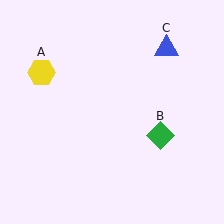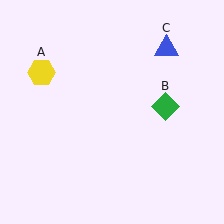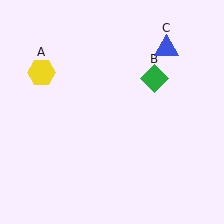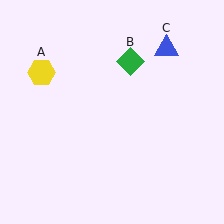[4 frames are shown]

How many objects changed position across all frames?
1 object changed position: green diamond (object B).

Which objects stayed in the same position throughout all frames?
Yellow hexagon (object A) and blue triangle (object C) remained stationary.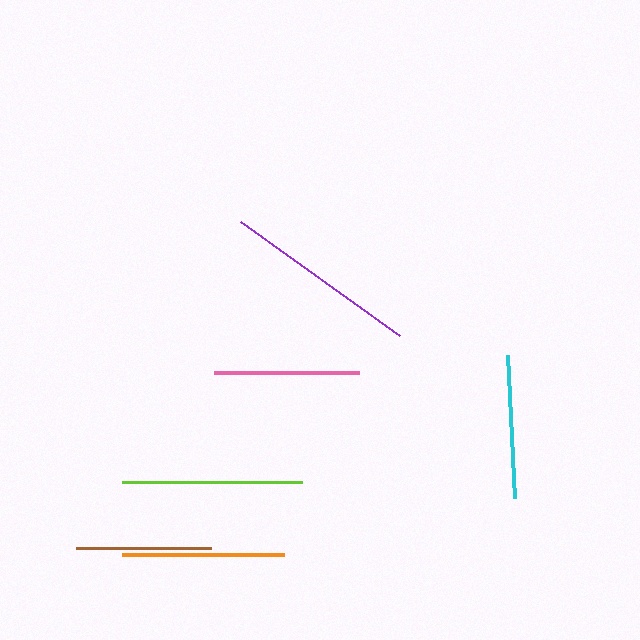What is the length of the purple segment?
The purple segment is approximately 196 pixels long.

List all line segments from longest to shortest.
From longest to shortest: purple, lime, orange, pink, cyan, brown.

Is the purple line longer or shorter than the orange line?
The purple line is longer than the orange line.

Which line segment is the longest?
The purple line is the longest at approximately 196 pixels.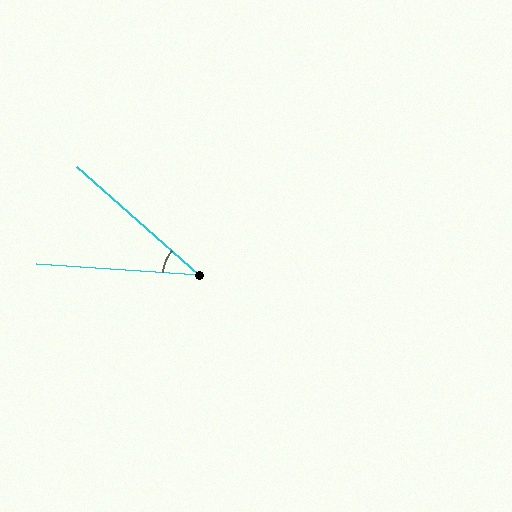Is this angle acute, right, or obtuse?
It is acute.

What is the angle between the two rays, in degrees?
Approximately 38 degrees.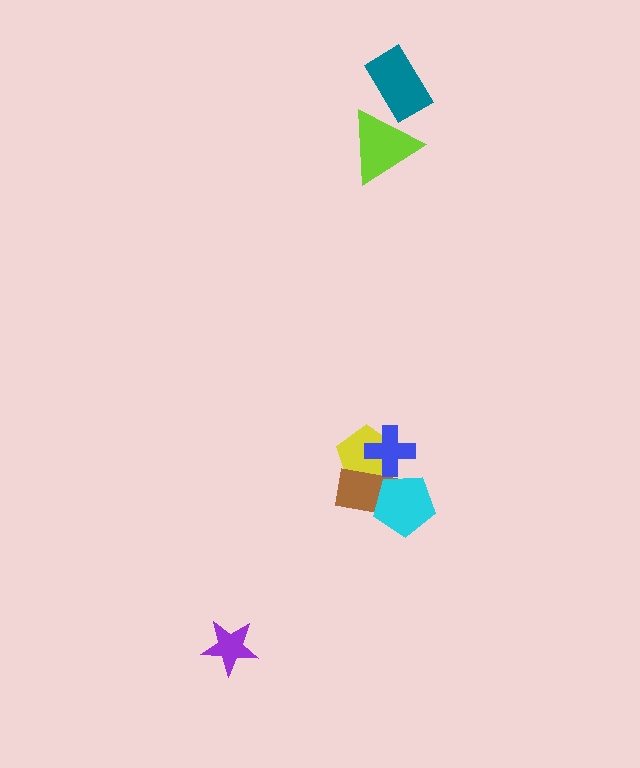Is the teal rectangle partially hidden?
Yes, it is partially covered by another shape.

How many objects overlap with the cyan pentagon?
1 object overlaps with the cyan pentagon.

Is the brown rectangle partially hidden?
Yes, it is partially covered by another shape.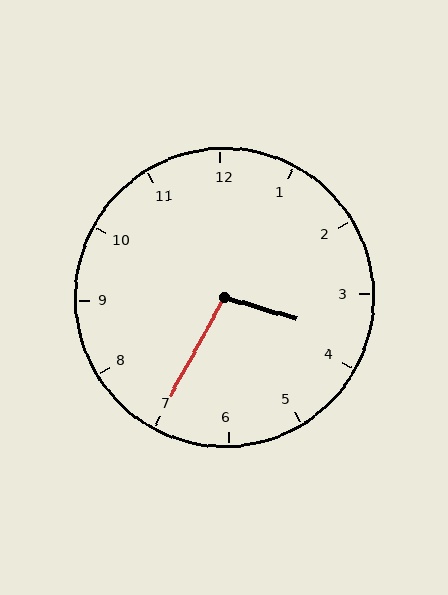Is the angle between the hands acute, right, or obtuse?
It is obtuse.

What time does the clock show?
3:35.